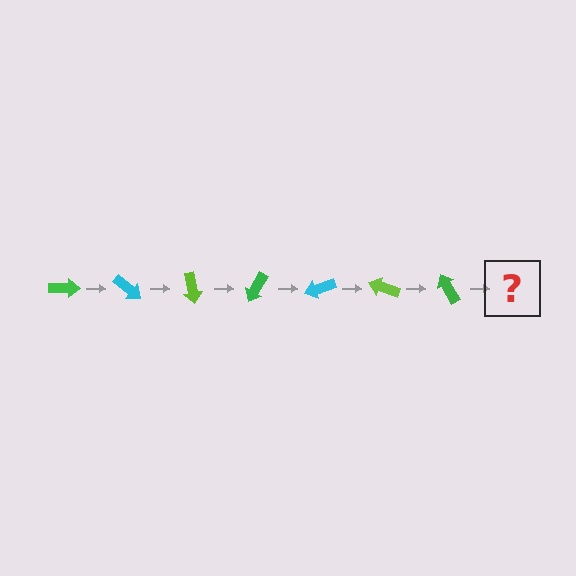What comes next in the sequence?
The next element should be a cyan arrow, rotated 280 degrees from the start.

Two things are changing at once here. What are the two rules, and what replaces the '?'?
The two rules are that it rotates 40 degrees each step and the color cycles through green, cyan, and lime. The '?' should be a cyan arrow, rotated 280 degrees from the start.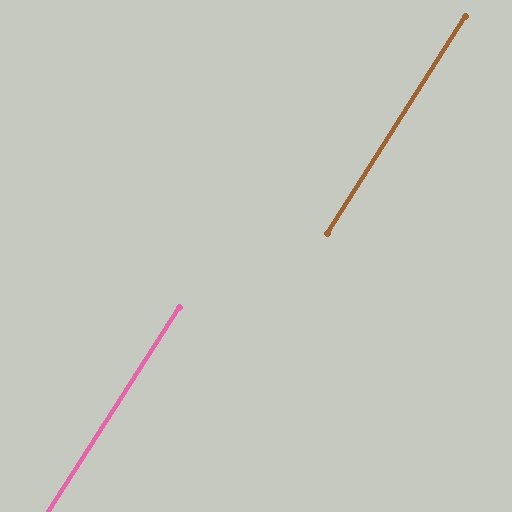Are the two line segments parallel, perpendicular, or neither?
Parallel — their directions differ by only 0.2°.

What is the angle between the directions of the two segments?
Approximately 0 degrees.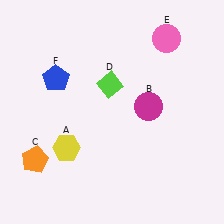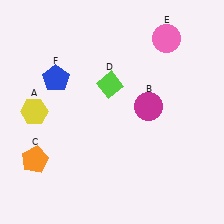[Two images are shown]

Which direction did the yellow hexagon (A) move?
The yellow hexagon (A) moved up.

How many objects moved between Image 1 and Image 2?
1 object moved between the two images.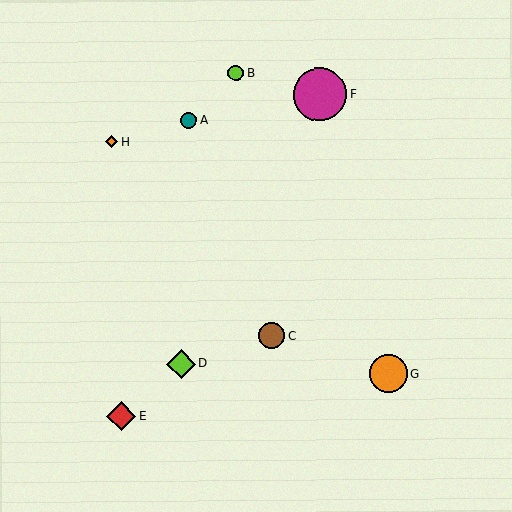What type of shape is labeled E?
Shape E is a red diamond.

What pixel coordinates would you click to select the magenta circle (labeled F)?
Click at (320, 95) to select the magenta circle F.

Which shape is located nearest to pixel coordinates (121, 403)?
The red diamond (labeled E) at (122, 416) is nearest to that location.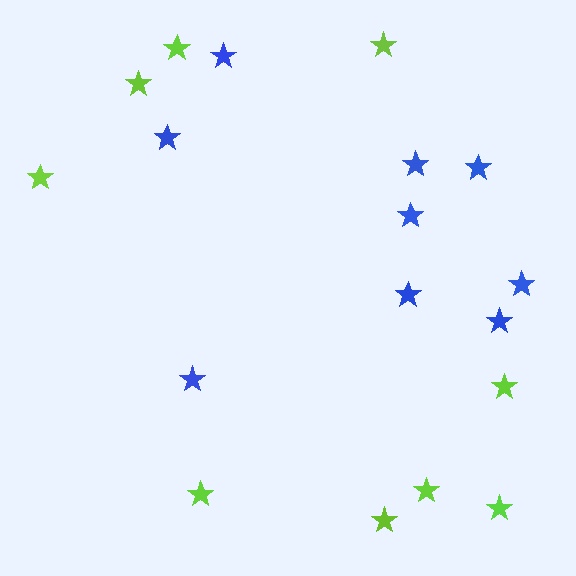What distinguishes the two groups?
There are 2 groups: one group of blue stars (9) and one group of lime stars (9).